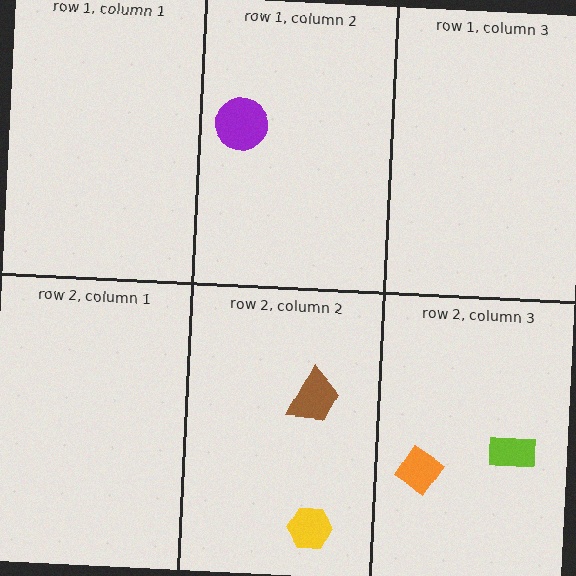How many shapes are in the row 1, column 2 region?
1.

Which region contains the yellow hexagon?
The row 2, column 2 region.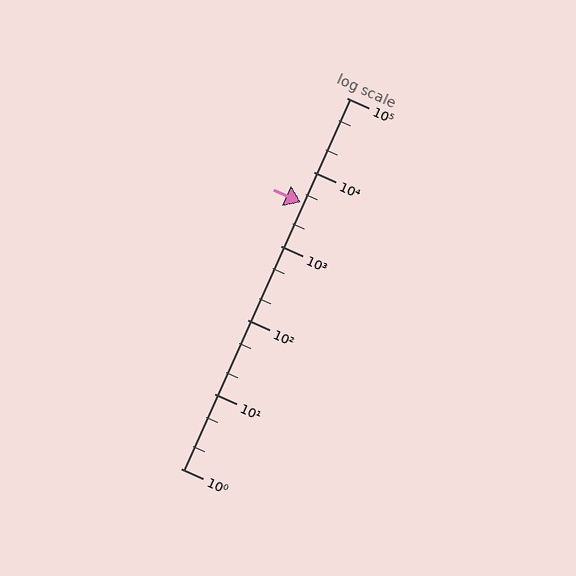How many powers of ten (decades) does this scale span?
The scale spans 5 decades, from 1 to 100000.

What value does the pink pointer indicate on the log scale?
The pointer indicates approximately 3900.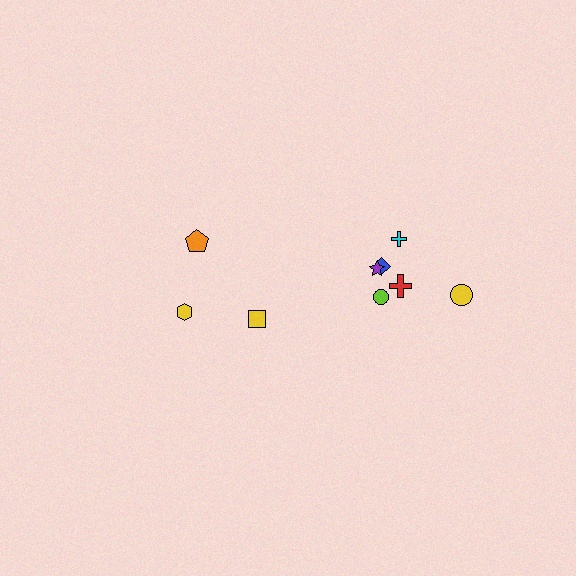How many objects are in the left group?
There are 3 objects.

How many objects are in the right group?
There are 6 objects.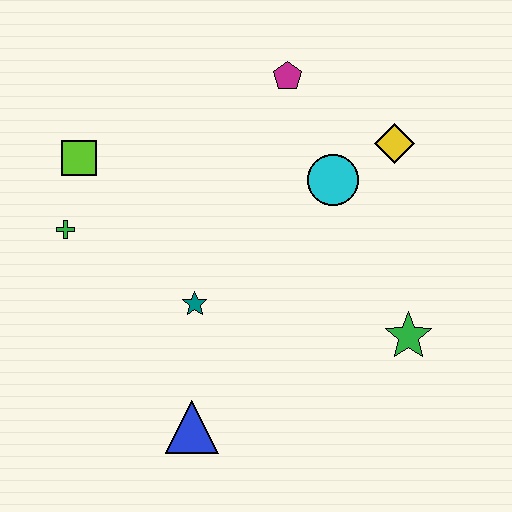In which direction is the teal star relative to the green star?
The teal star is to the left of the green star.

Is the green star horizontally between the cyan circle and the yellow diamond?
No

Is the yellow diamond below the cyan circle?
No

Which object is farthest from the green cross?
The green star is farthest from the green cross.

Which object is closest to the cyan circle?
The yellow diamond is closest to the cyan circle.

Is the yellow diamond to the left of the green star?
Yes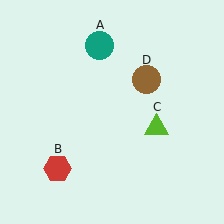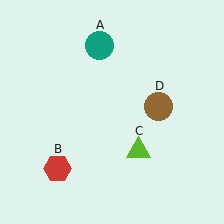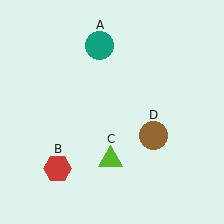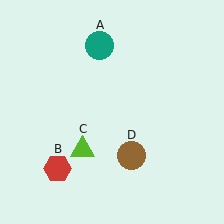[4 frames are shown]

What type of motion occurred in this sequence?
The lime triangle (object C), brown circle (object D) rotated clockwise around the center of the scene.